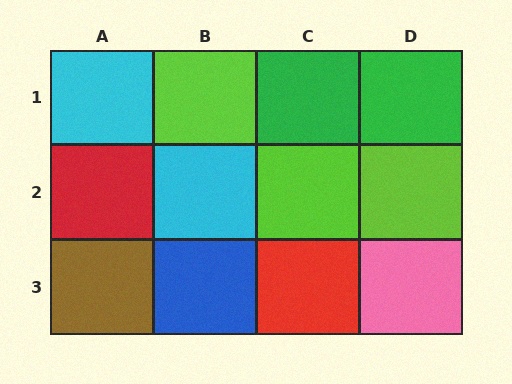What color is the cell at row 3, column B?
Blue.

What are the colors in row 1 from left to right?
Cyan, lime, green, green.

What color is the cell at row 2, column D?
Lime.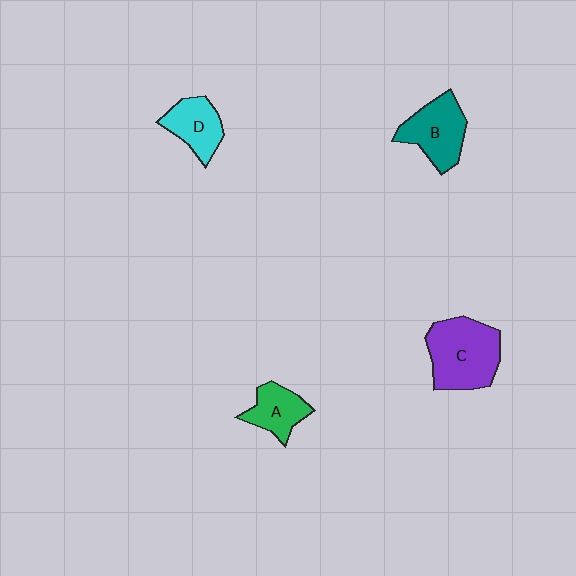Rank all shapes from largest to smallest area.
From largest to smallest: C (purple), B (teal), D (cyan), A (green).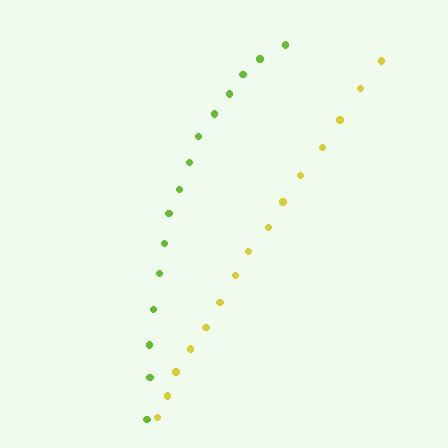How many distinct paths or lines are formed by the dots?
There are 2 distinct paths.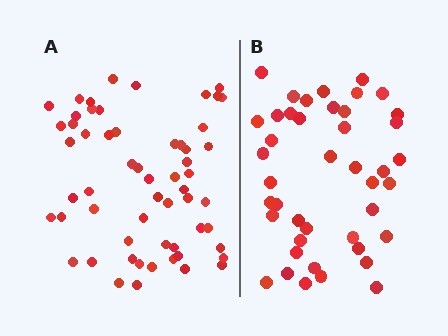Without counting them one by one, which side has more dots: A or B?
Region A (the left region) has more dots.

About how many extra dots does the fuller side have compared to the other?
Region A has approximately 15 more dots than region B.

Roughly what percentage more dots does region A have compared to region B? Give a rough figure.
About 35% more.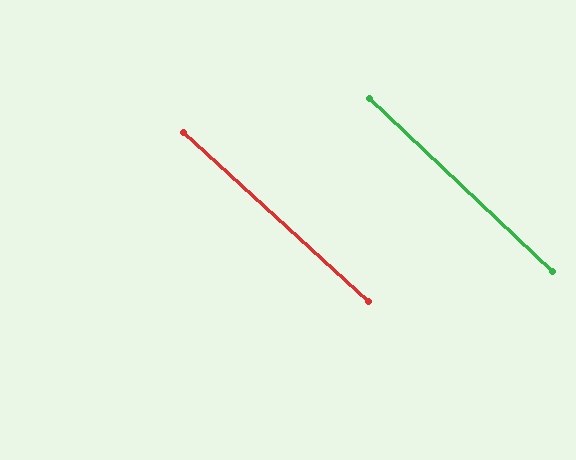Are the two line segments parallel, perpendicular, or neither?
Parallel — their directions differ by only 1.0°.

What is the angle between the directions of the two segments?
Approximately 1 degree.